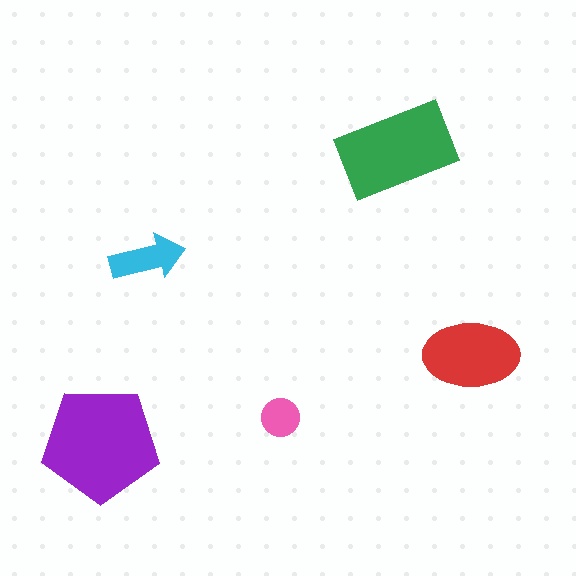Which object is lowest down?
The purple pentagon is bottommost.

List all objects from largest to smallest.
The purple pentagon, the green rectangle, the red ellipse, the cyan arrow, the pink circle.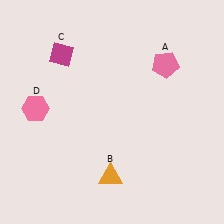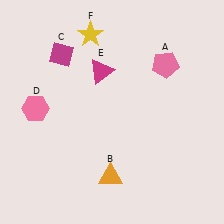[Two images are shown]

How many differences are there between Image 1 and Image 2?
There are 2 differences between the two images.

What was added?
A magenta triangle (E), a yellow star (F) were added in Image 2.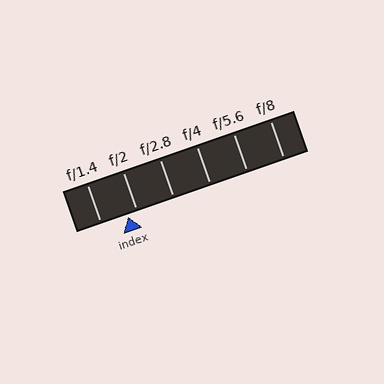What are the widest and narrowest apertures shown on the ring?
The widest aperture shown is f/1.4 and the narrowest is f/8.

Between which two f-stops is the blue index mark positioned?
The index mark is between f/1.4 and f/2.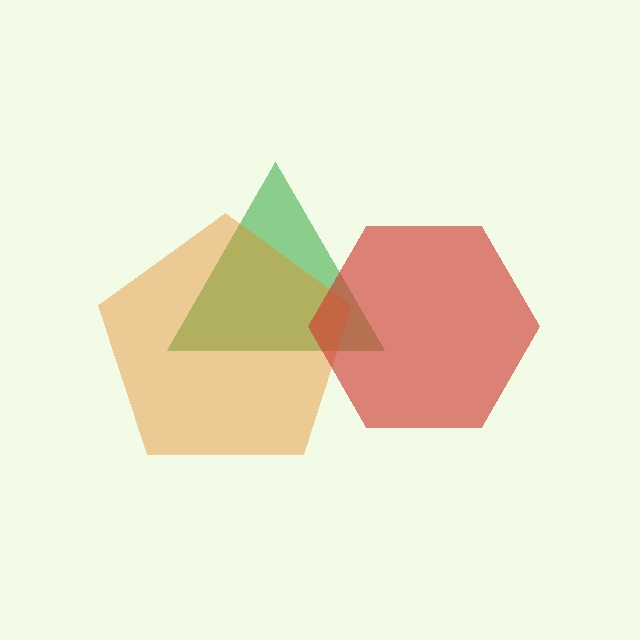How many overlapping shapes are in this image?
There are 3 overlapping shapes in the image.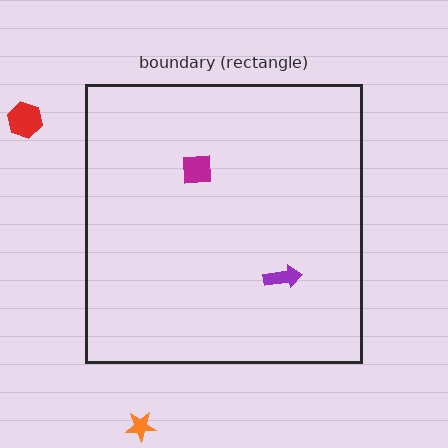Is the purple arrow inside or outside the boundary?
Inside.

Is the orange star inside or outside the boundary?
Outside.